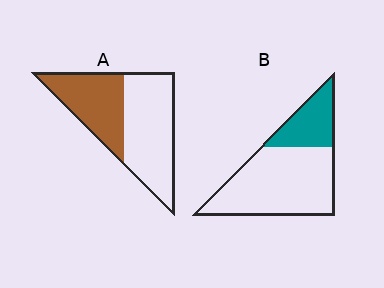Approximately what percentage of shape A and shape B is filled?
A is approximately 40% and B is approximately 25%.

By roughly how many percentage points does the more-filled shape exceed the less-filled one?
By roughly 15 percentage points (A over B).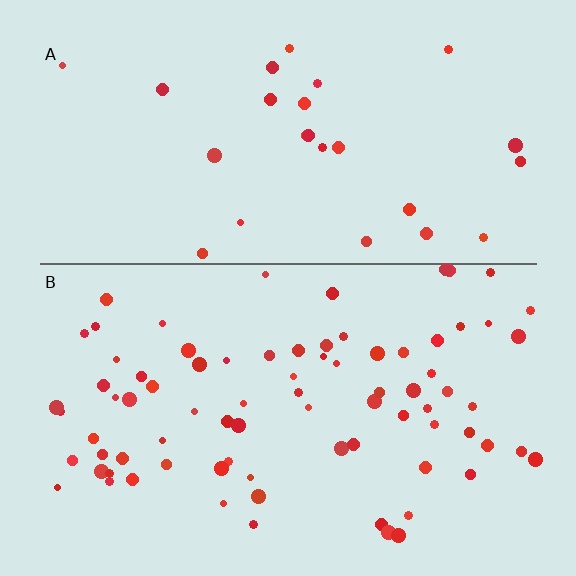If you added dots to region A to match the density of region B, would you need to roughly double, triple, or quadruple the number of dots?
Approximately triple.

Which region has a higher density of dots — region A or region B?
B (the bottom).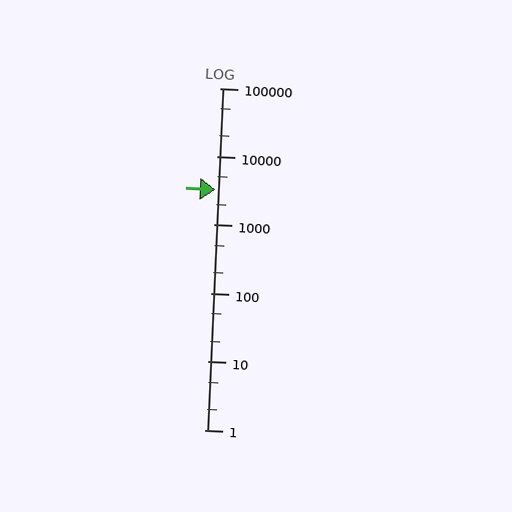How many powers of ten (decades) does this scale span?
The scale spans 5 decades, from 1 to 100000.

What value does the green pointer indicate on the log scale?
The pointer indicates approximately 3300.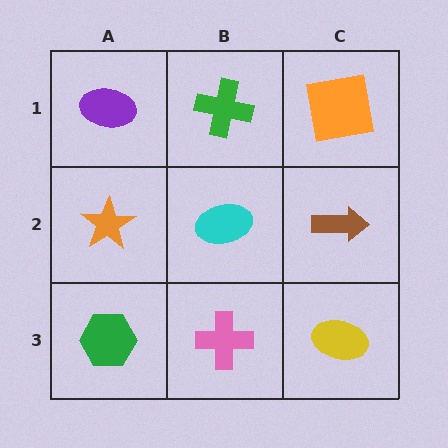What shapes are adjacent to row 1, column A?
An orange star (row 2, column A), a green cross (row 1, column B).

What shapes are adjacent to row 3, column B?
A cyan ellipse (row 2, column B), a green hexagon (row 3, column A), a yellow ellipse (row 3, column C).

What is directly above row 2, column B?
A green cross.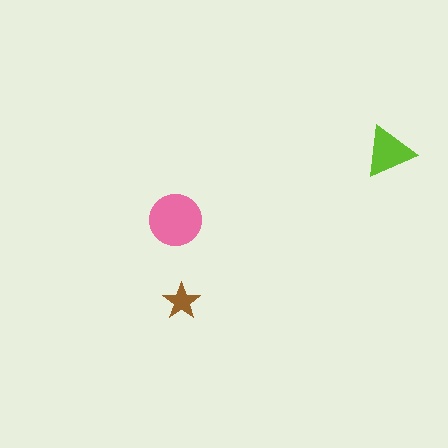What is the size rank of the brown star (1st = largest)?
3rd.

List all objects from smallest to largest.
The brown star, the lime triangle, the pink circle.